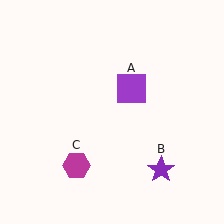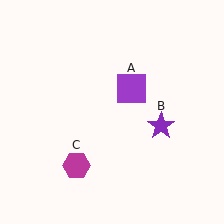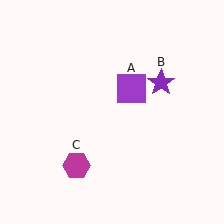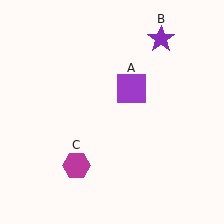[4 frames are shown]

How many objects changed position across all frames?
1 object changed position: purple star (object B).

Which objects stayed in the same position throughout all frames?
Purple square (object A) and magenta hexagon (object C) remained stationary.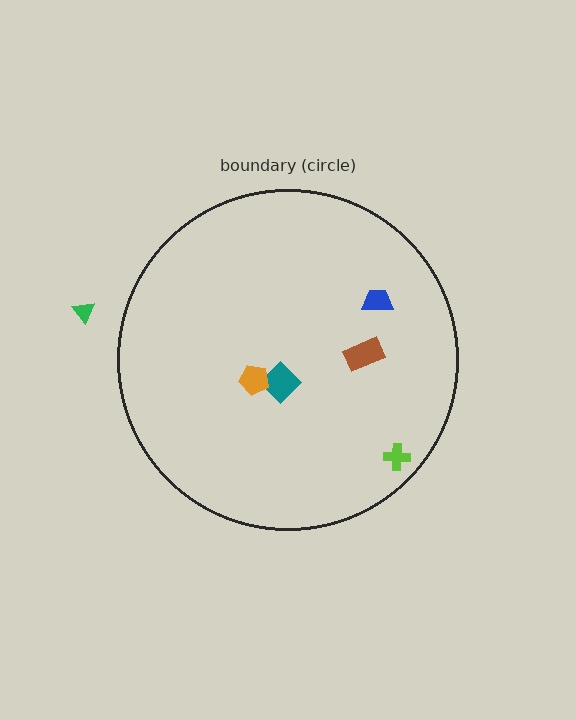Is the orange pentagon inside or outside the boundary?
Inside.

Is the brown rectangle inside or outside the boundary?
Inside.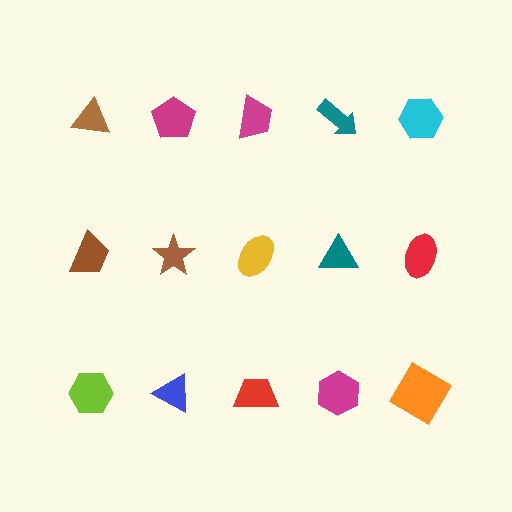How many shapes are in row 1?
5 shapes.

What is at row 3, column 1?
A lime hexagon.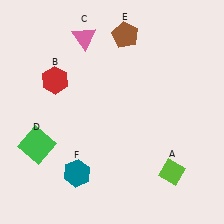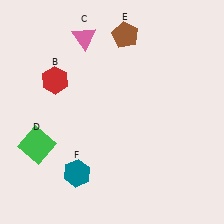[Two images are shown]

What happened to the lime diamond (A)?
The lime diamond (A) was removed in Image 2. It was in the bottom-right area of Image 1.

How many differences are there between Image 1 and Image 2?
There is 1 difference between the two images.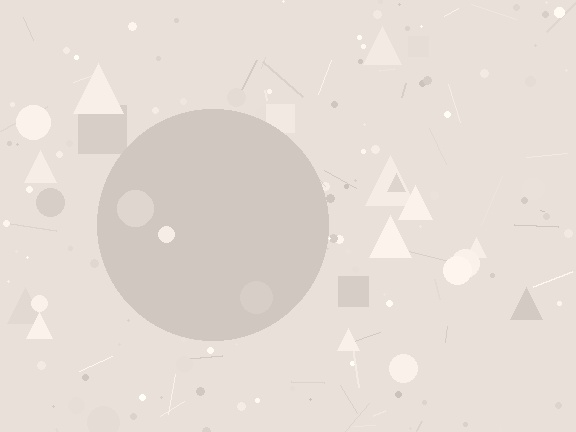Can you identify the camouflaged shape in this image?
The camouflaged shape is a circle.